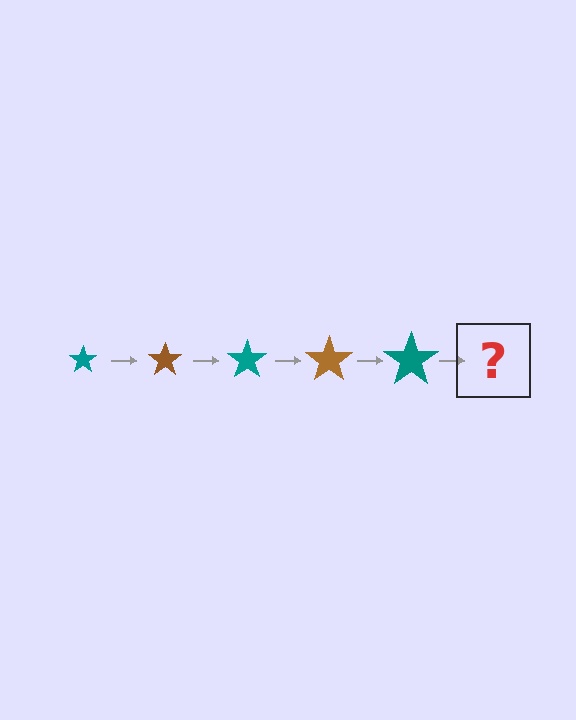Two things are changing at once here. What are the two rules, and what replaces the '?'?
The two rules are that the star grows larger each step and the color cycles through teal and brown. The '?' should be a brown star, larger than the previous one.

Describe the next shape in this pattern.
It should be a brown star, larger than the previous one.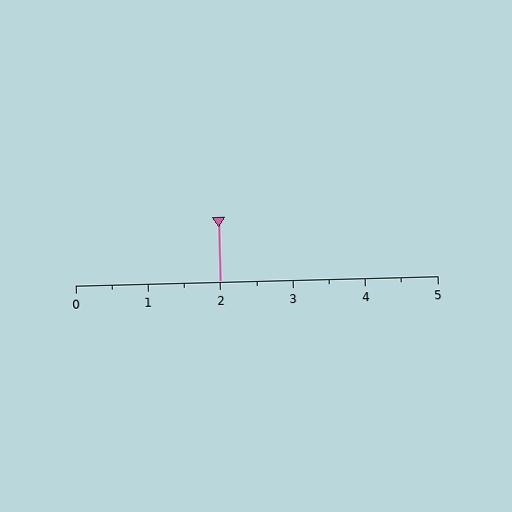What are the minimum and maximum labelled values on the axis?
The axis runs from 0 to 5.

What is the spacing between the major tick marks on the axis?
The major ticks are spaced 1 apart.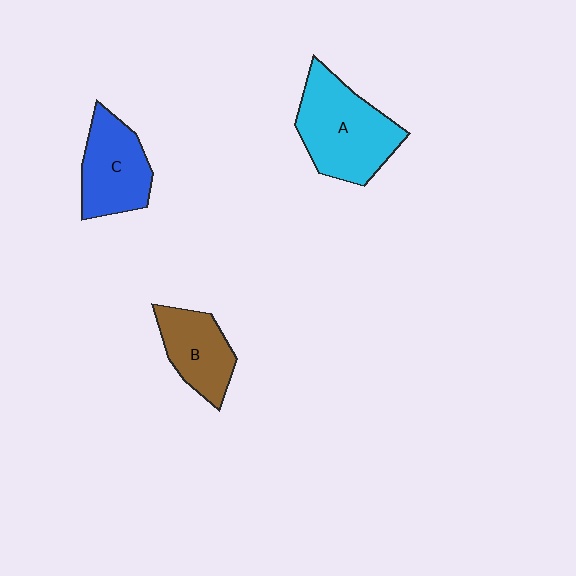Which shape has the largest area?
Shape A (cyan).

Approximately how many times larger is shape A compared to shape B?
Approximately 1.6 times.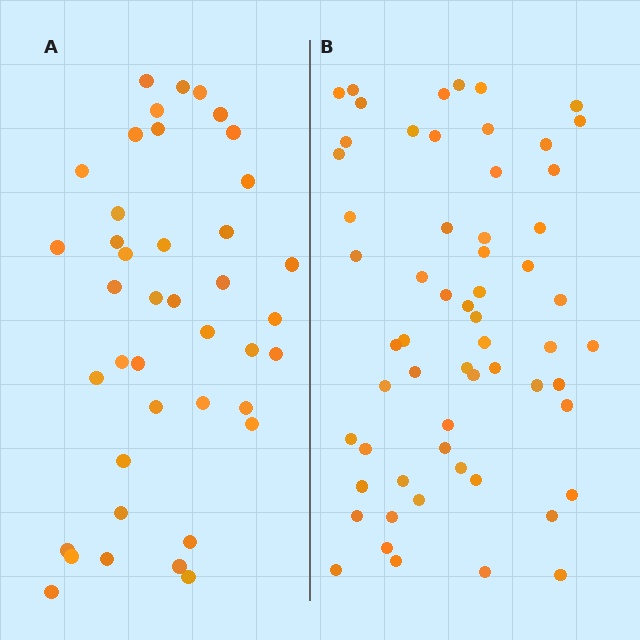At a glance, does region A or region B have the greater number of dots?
Region B (the right region) has more dots.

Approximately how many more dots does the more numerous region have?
Region B has approximately 20 more dots than region A.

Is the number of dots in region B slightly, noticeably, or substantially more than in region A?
Region B has substantially more. The ratio is roughly 1.5 to 1.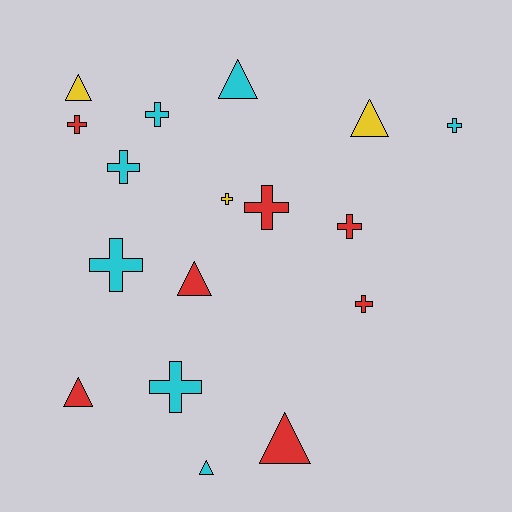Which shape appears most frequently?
Cross, with 10 objects.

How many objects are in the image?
There are 17 objects.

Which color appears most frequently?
Red, with 7 objects.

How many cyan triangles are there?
There are 2 cyan triangles.